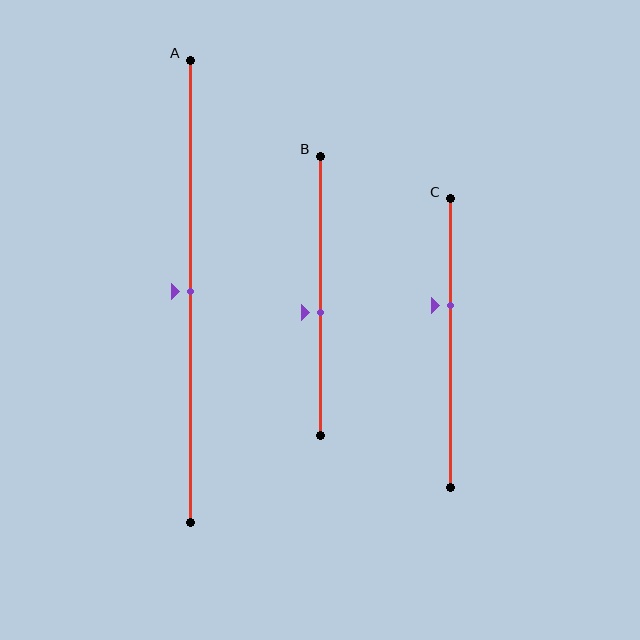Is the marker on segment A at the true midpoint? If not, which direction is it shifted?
Yes, the marker on segment A is at the true midpoint.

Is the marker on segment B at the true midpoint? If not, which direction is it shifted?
No, the marker on segment B is shifted downward by about 6% of the segment length.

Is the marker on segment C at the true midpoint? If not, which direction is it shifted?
No, the marker on segment C is shifted upward by about 13% of the segment length.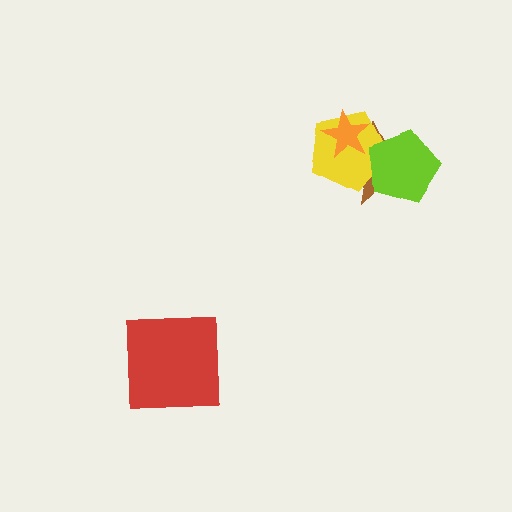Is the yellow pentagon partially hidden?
Yes, it is partially covered by another shape.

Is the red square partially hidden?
No, no other shape covers it.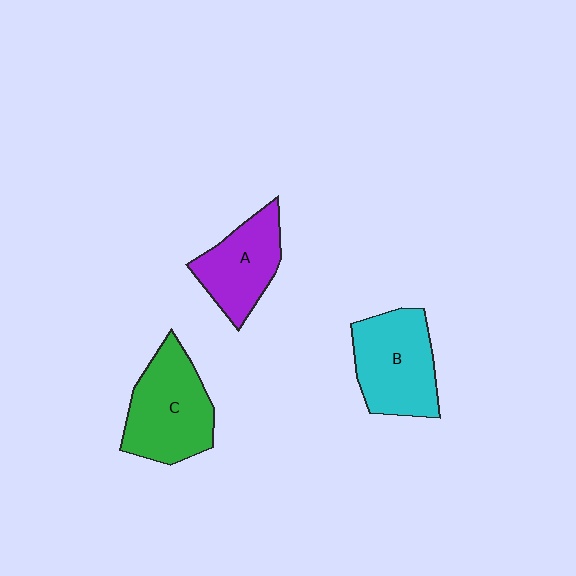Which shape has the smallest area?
Shape A (purple).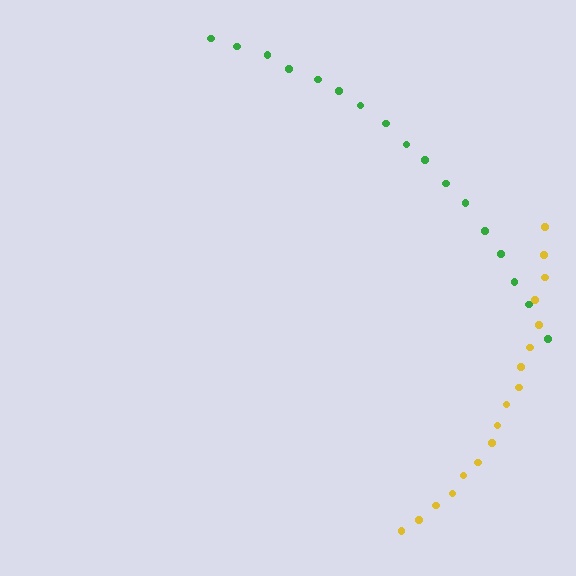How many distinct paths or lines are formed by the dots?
There are 2 distinct paths.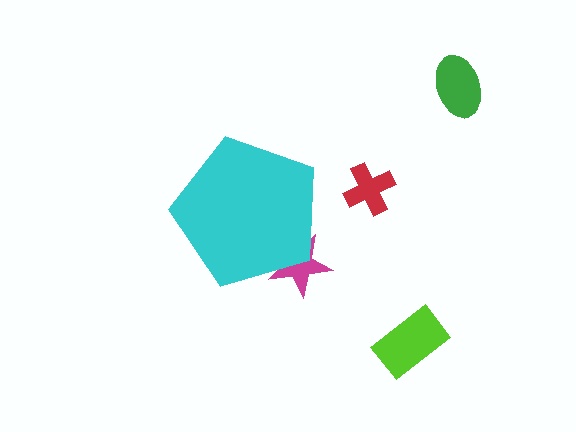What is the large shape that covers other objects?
A cyan pentagon.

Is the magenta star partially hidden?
Yes, the magenta star is partially hidden behind the cyan pentagon.